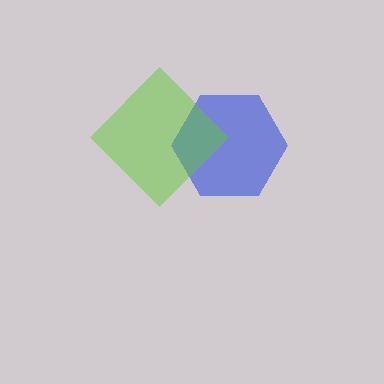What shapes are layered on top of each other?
The layered shapes are: a blue hexagon, a lime diamond.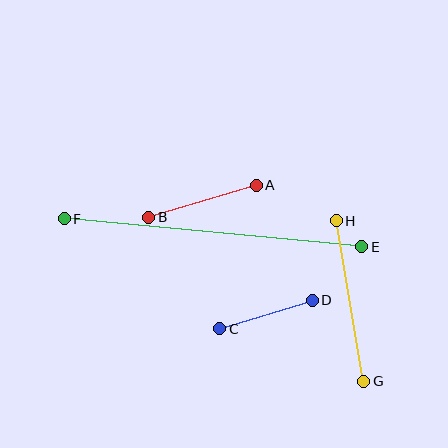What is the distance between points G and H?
The distance is approximately 163 pixels.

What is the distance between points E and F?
The distance is approximately 299 pixels.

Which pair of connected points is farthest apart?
Points E and F are farthest apart.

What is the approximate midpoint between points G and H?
The midpoint is at approximately (350, 301) pixels.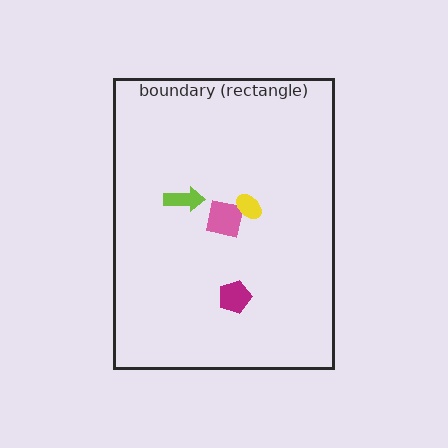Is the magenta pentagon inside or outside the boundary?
Inside.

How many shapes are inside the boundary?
4 inside, 0 outside.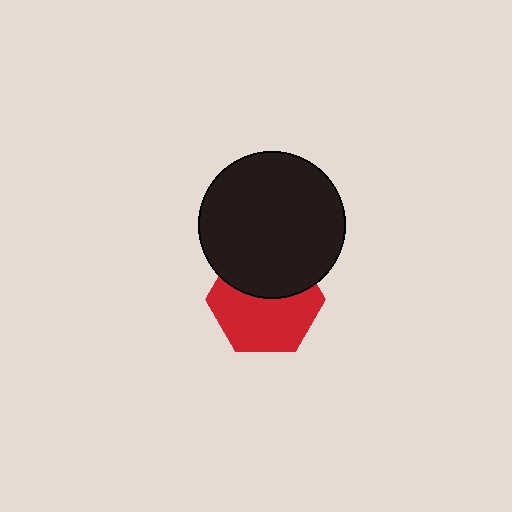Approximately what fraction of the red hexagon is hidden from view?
Roughly 41% of the red hexagon is hidden behind the black circle.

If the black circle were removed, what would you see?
You would see the complete red hexagon.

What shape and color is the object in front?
The object in front is a black circle.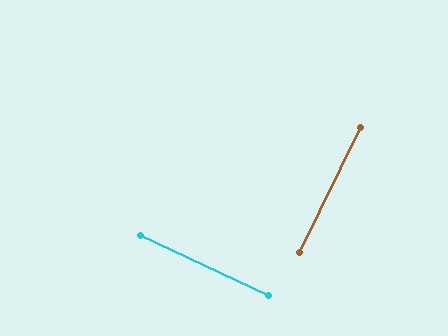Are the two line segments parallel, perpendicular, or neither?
Perpendicular — they meet at approximately 89°.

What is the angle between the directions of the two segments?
Approximately 89 degrees.